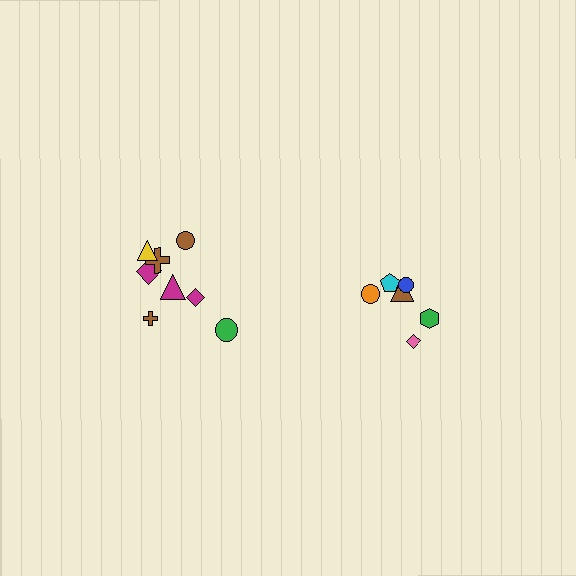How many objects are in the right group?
There are 6 objects.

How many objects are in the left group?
There are 8 objects.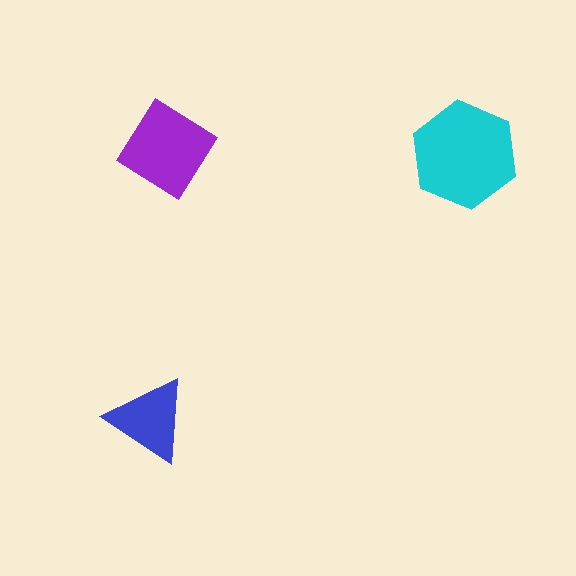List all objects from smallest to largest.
The blue triangle, the purple diamond, the cyan hexagon.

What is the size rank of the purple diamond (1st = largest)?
2nd.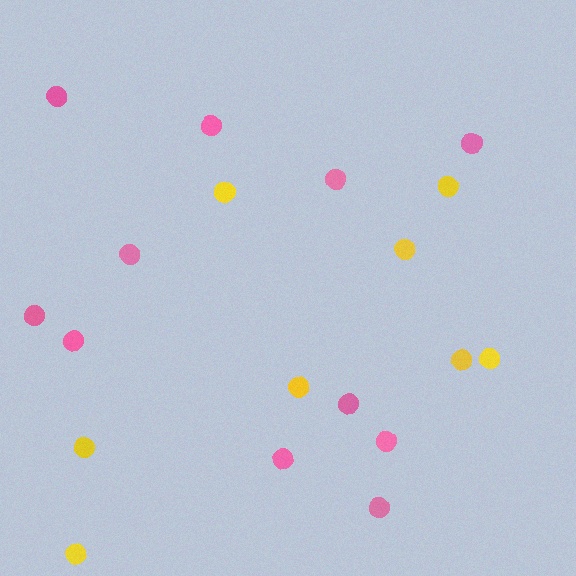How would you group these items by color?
There are 2 groups: one group of pink circles (11) and one group of yellow circles (8).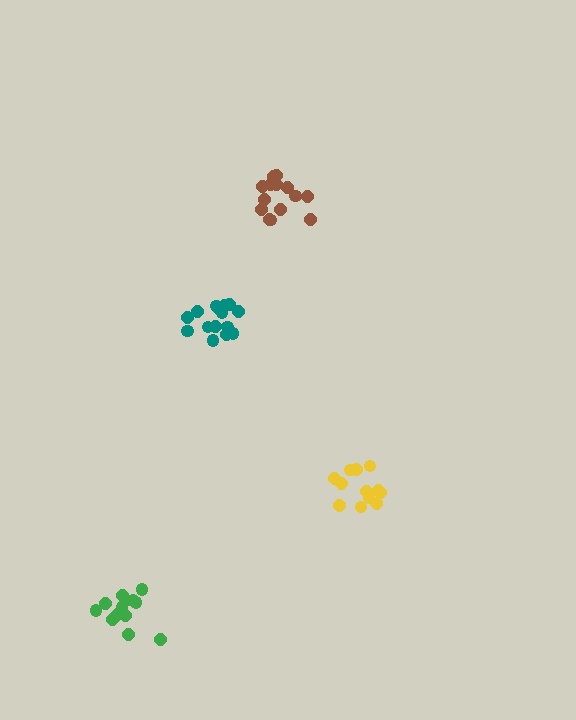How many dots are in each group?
Group 1: 12 dots, Group 2: 13 dots, Group 3: 15 dots, Group 4: 15 dots (55 total).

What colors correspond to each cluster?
The clusters are colored: yellow, green, brown, teal.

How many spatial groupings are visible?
There are 4 spatial groupings.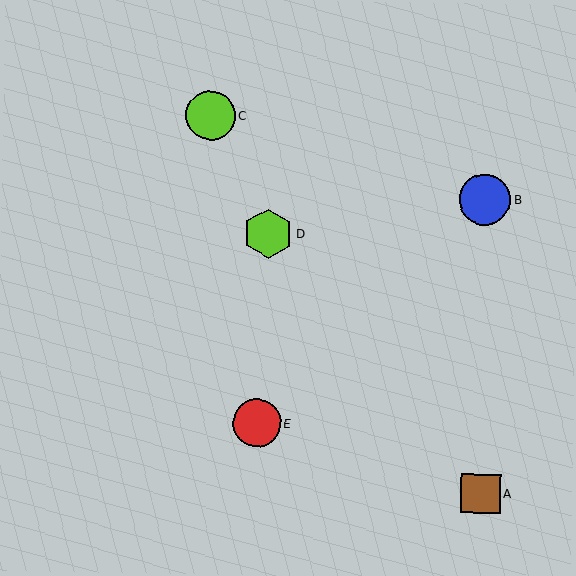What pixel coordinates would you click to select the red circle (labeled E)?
Click at (257, 423) to select the red circle E.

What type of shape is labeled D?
Shape D is a lime hexagon.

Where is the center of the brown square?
The center of the brown square is at (481, 494).